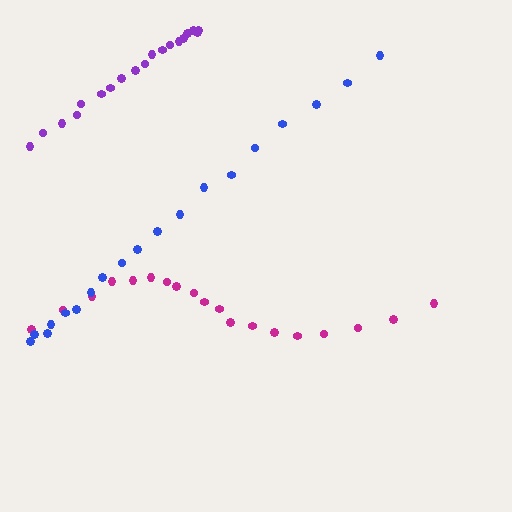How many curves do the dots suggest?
There are 3 distinct paths.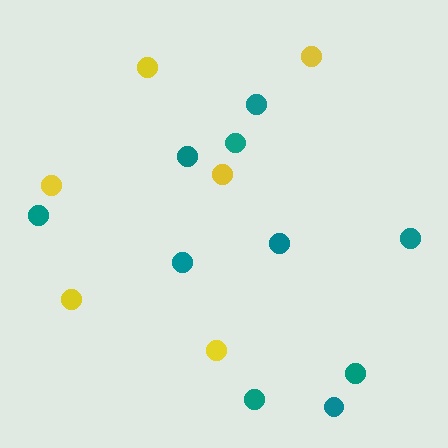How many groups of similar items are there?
There are 2 groups: one group of yellow circles (6) and one group of teal circles (10).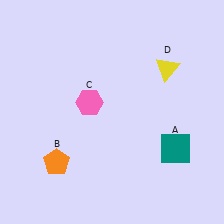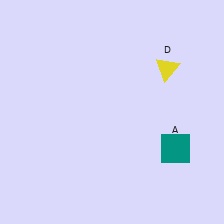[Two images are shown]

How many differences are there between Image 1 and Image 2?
There are 2 differences between the two images.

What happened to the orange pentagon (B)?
The orange pentagon (B) was removed in Image 2. It was in the bottom-left area of Image 1.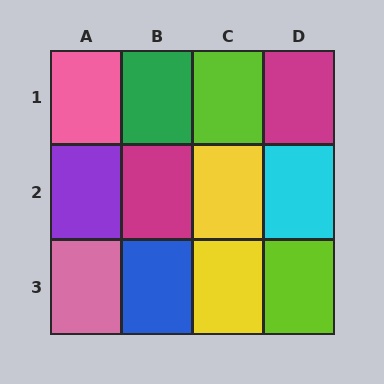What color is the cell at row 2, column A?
Purple.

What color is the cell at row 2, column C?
Yellow.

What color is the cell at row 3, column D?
Lime.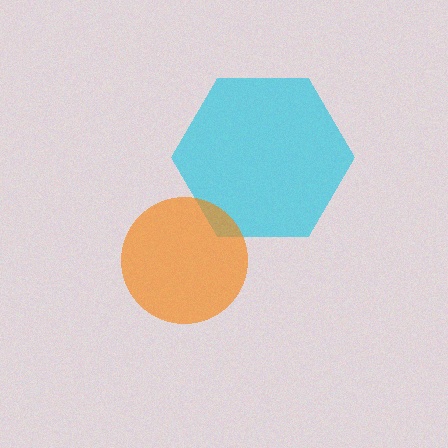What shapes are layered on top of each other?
The layered shapes are: a cyan hexagon, an orange circle.